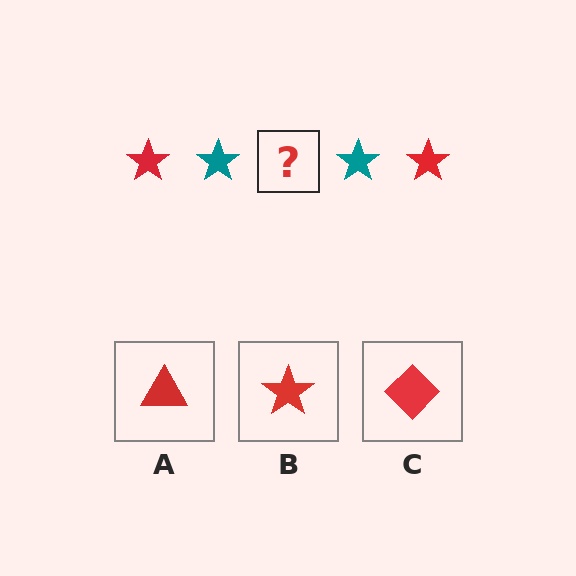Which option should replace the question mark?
Option B.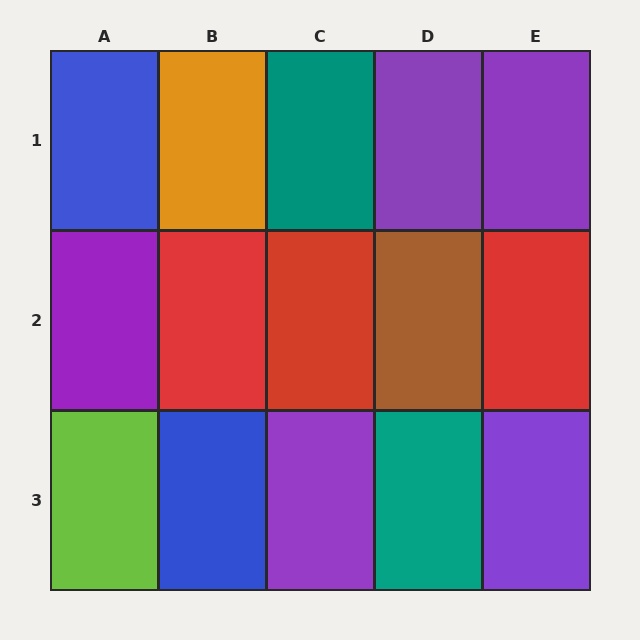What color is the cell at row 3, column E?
Purple.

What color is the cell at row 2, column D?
Brown.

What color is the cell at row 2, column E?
Red.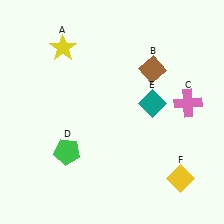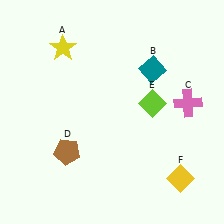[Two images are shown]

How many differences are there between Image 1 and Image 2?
There are 3 differences between the two images.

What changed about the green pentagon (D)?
In Image 1, D is green. In Image 2, it changed to brown.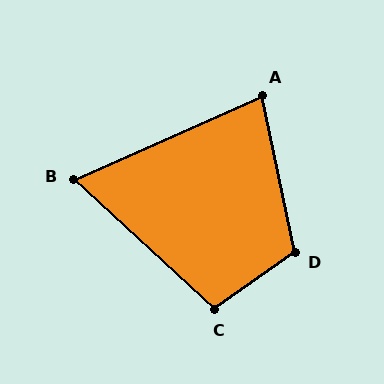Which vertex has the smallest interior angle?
B, at approximately 67 degrees.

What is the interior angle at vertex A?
Approximately 78 degrees (acute).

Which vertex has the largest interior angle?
D, at approximately 113 degrees.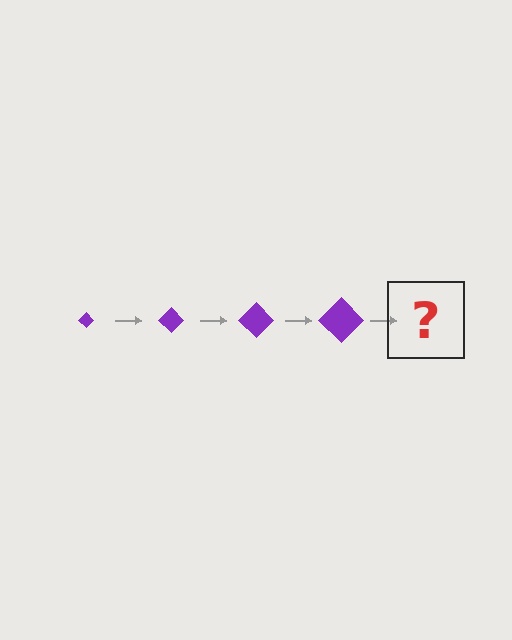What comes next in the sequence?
The next element should be a purple diamond, larger than the previous one.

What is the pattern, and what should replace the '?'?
The pattern is that the diamond gets progressively larger each step. The '?' should be a purple diamond, larger than the previous one.